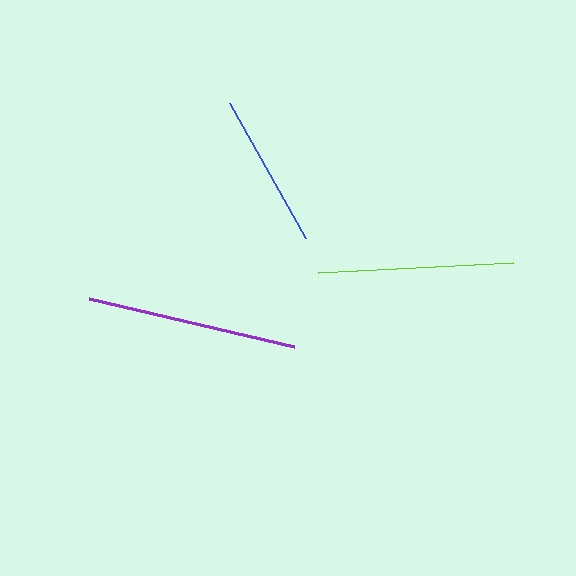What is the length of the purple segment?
The purple segment is approximately 211 pixels long.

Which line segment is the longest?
The purple line is the longest at approximately 211 pixels.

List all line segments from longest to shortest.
From longest to shortest: purple, lime, blue.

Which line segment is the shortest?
The blue line is the shortest at approximately 155 pixels.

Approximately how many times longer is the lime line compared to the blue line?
The lime line is approximately 1.3 times the length of the blue line.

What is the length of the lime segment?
The lime segment is approximately 195 pixels long.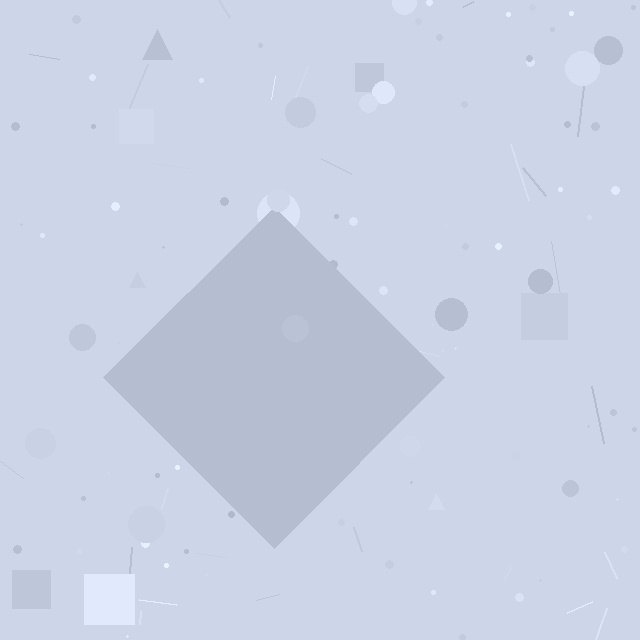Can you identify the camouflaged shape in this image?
The camouflaged shape is a diamond.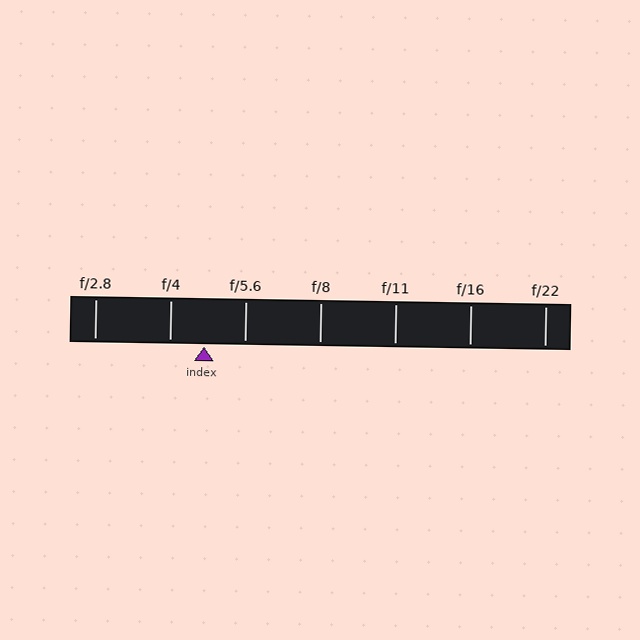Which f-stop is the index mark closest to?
The index mark is closest to f/4.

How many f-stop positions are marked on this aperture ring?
There are 7 f-stop positions marked.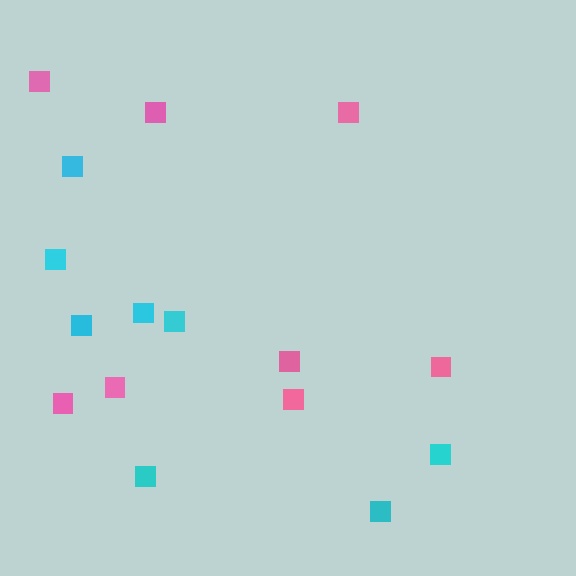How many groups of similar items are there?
There are 2 groups: one group of cyan squares (8) and one group of pink squares (8).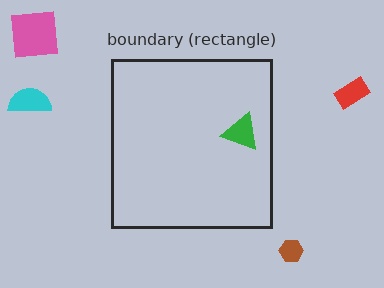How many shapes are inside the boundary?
1 inside, 4 outside.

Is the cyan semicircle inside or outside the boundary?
Outside.